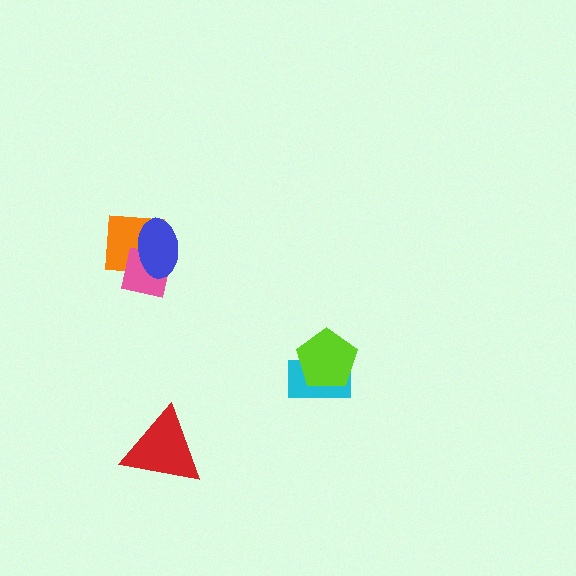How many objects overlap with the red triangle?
0 objects overlap with the red triangle.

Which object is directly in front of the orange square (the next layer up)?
The pink square is directly in front of the orange square.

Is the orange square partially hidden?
Yes, it is partially covered by another shape.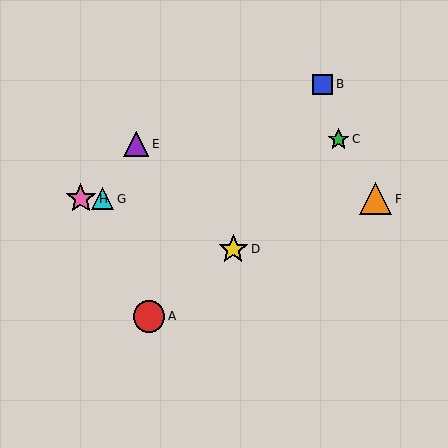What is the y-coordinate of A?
Object A is at y≈316.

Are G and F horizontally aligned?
Yes, both are at y≈199.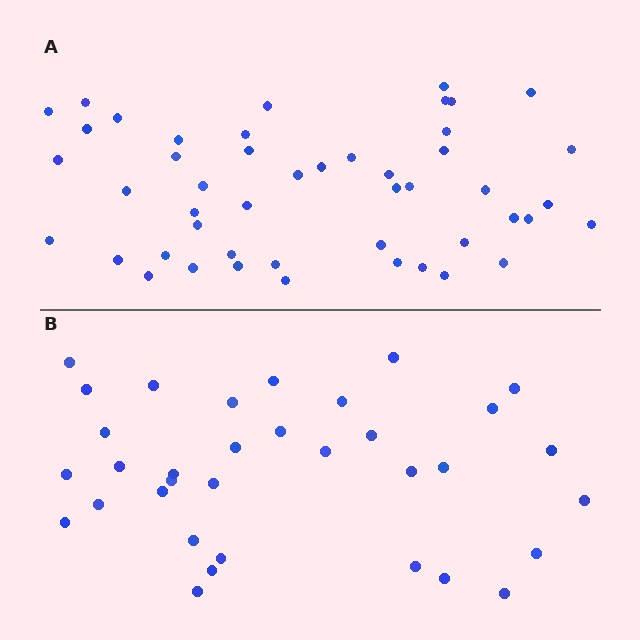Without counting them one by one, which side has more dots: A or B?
Region A (the top region) has more dots.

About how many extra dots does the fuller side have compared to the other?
Region A has approximately 15 more dots than region B.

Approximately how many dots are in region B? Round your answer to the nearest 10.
About 30 dots. (The exact count is 34, which rounds to 30.)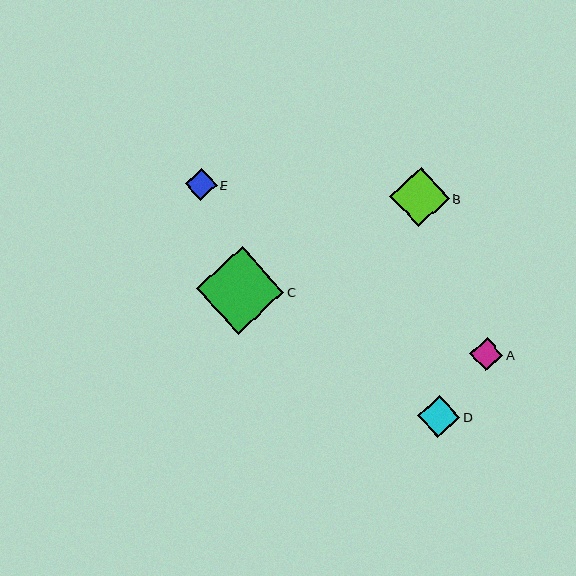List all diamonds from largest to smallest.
From largest to smallest: C, B, D, A, E.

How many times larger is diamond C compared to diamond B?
Diamond C is approximately 1.5 times the size of diamond B.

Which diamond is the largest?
Diamond C is the largest with a size of approximately 87 pixels.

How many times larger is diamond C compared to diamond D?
Diamond C is approximately 2.1 times the size of diamond D.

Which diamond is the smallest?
Diamond E is the smallest with a size of approximately 31 pixels.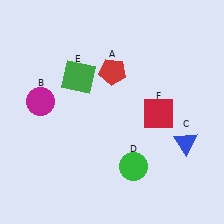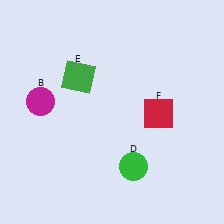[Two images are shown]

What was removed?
The red pentagon (A), the blue triangle (C) were removed in Image 2.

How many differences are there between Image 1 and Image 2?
There are 2 differences between the two images.